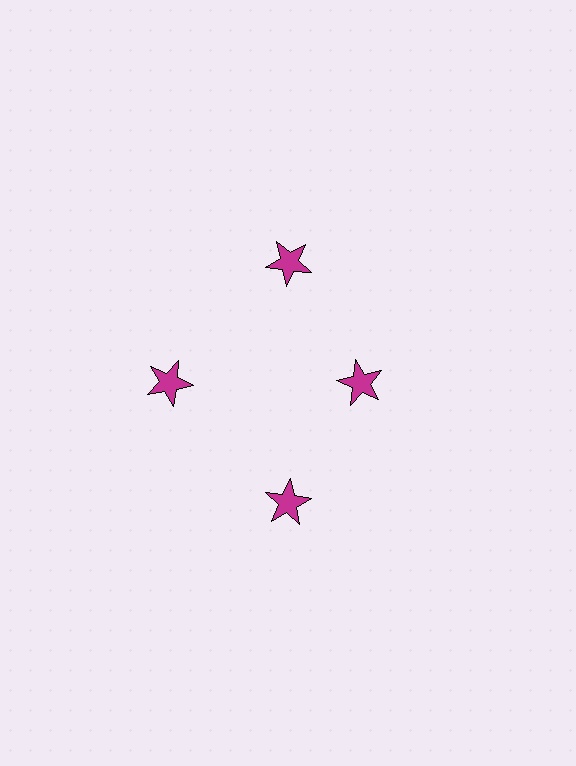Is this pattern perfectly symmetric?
No. The 4 magenta stars are arranged in a ring, but one element near the 3 o'clock position is pulled inward toward the center, breaking the 4-fold rotational symmetry.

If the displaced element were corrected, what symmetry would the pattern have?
It would have 4-fold rotational symmetry — the pattern would map onto itself every 90 degrees.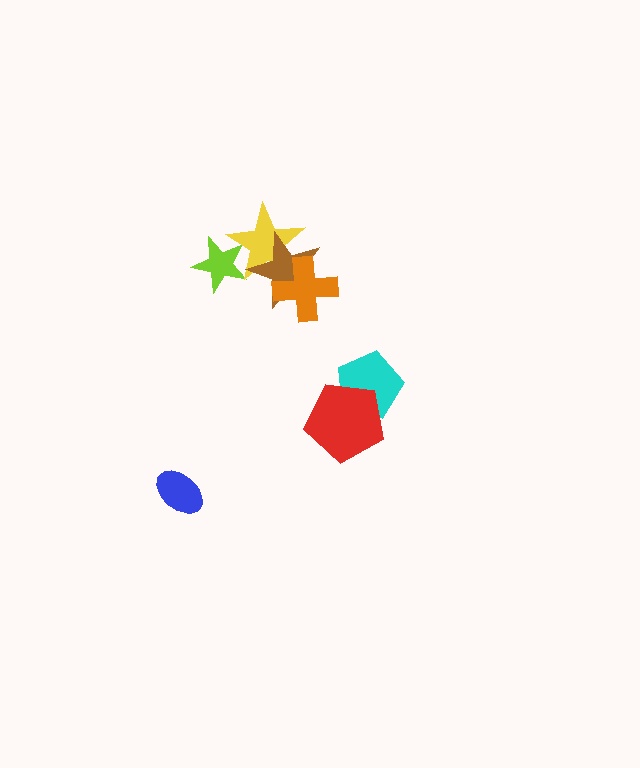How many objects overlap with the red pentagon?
1 object overlaps with the red pentagon.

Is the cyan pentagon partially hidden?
Yes, it is partially covered by another shape.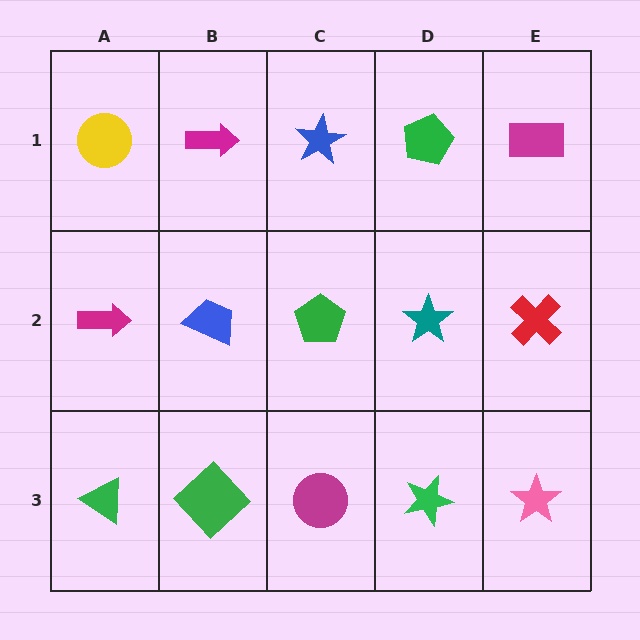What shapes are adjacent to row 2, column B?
A magenta arrow (row 1, column B), a green diamond (row 3, column B), a magenta arrow (row 2, column A), a green pentagon (row 2, column C).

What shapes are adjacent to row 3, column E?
A red cross (row 2, column E), a green star (row 3, column D).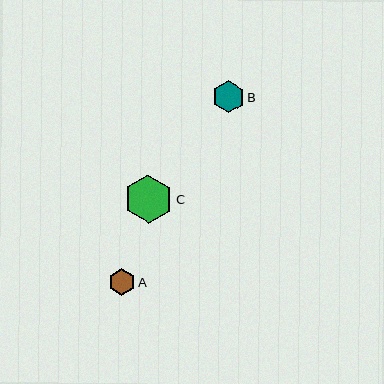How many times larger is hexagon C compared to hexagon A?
Hexagon C is approximately 1.8 times the size of hexagon A.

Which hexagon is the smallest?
Hexagon A is the smallest with a size of approximately 27 pixels.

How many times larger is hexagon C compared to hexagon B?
Hexagon C is approximately 1.5 times the size of hexagon B.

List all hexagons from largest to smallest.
From largest to smallest: C, B, A.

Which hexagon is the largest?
Hexagon C is the largest with a size of approximately 48 pixels.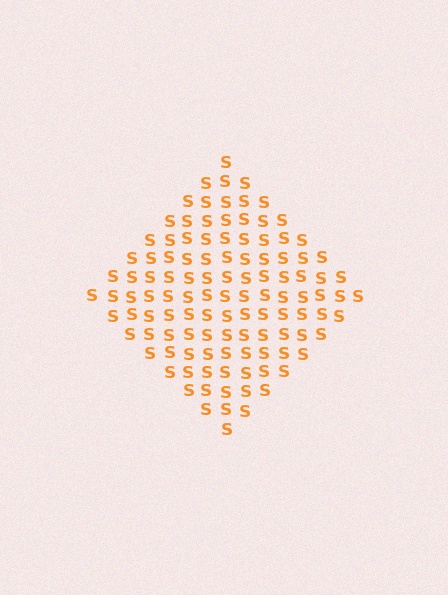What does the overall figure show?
The overall figure shows a diamond.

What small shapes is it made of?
It is made of small letter S's.